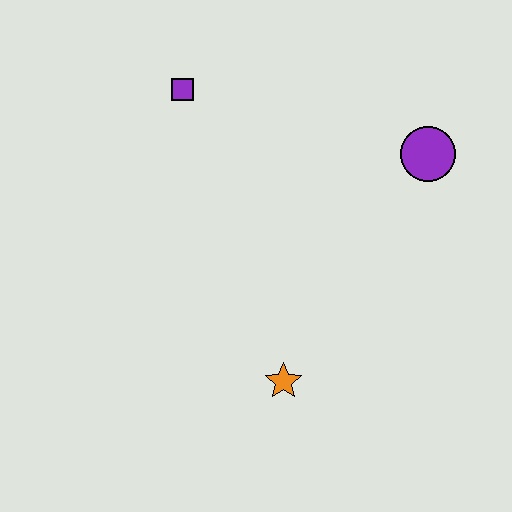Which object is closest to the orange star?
The purple circle is closest to the orange star.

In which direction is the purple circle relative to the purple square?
The purple circle is to the right of the purple square.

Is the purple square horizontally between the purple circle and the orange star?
No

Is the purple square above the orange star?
Yes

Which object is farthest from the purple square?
The orange star is farthest from the purple square.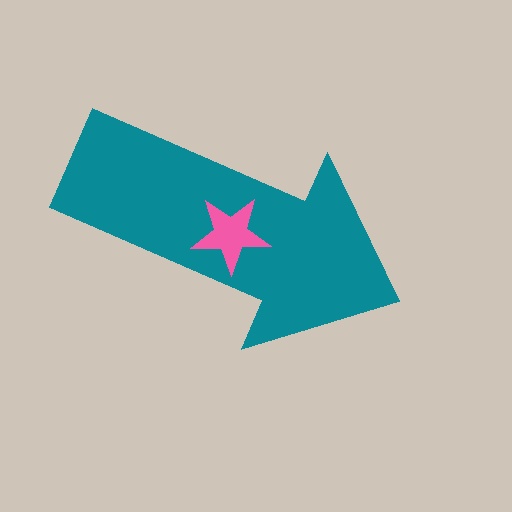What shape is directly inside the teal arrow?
The pink star.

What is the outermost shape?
The teal arrow.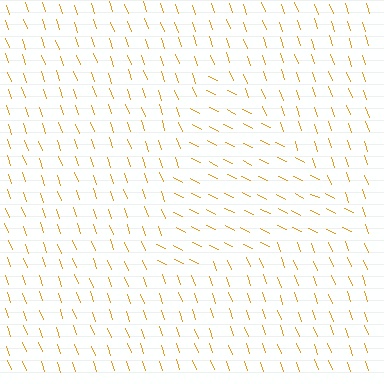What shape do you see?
I see a triangle.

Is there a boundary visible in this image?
Yes, there is a texture boundary formed by a change in line orientation.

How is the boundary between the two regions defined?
The boundary is defined purely by a change in line orientation (approximately 45 degrees difference). All lines are the same color and thickness.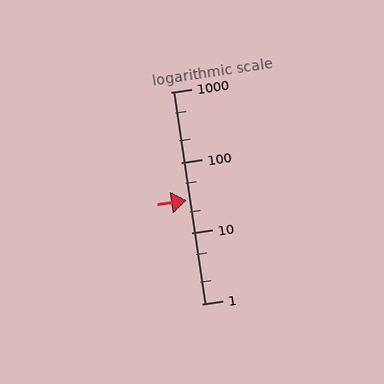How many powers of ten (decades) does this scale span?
The scale spans 3 decades, from 1 to 1000.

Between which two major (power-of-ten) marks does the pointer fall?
The pointer is between 10 and 100.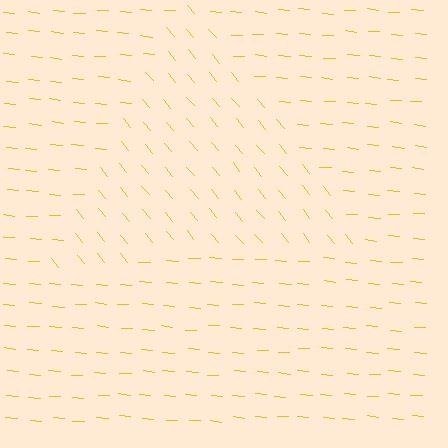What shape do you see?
I see a triangle.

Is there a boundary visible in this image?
Yes, there is a texture boundary formed by a change in line orientation.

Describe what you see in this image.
The image is filled with small yellow line segments. A triangle region in the image has lines oriented differently from the surrounding lines, creating a visible texture boundary.